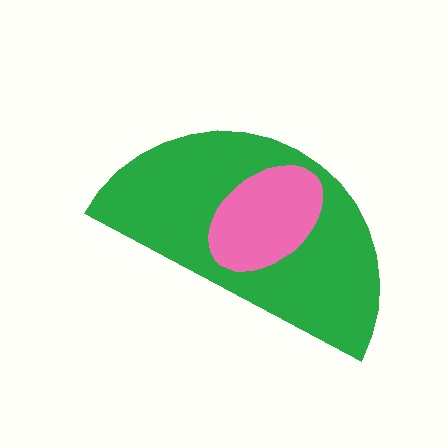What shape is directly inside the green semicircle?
The pink ellipse.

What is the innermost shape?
The pink ellipse.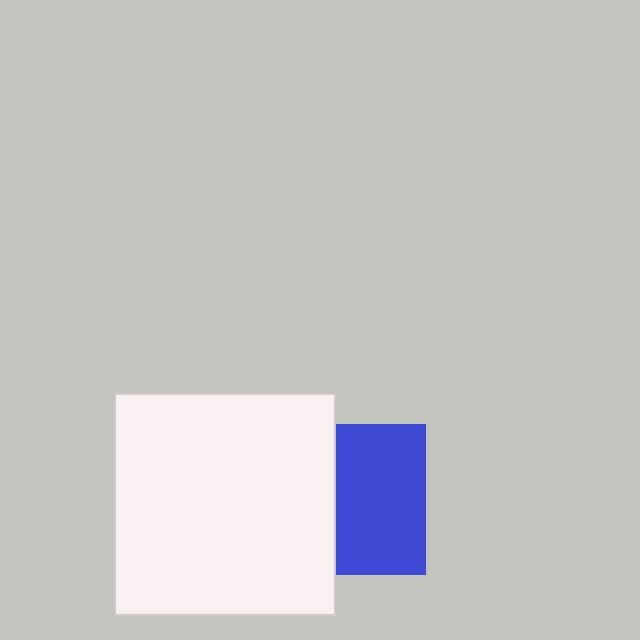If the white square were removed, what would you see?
You would see the complete blue square.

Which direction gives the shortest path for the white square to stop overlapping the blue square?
Moving left gives the shortest separation.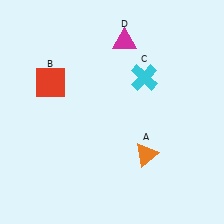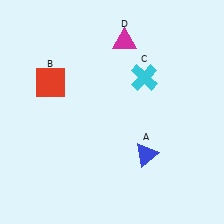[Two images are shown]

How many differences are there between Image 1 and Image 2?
There is 1 difference between the two images.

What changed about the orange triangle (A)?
In Image 1, A is orange. In Image 2, it changed to blue.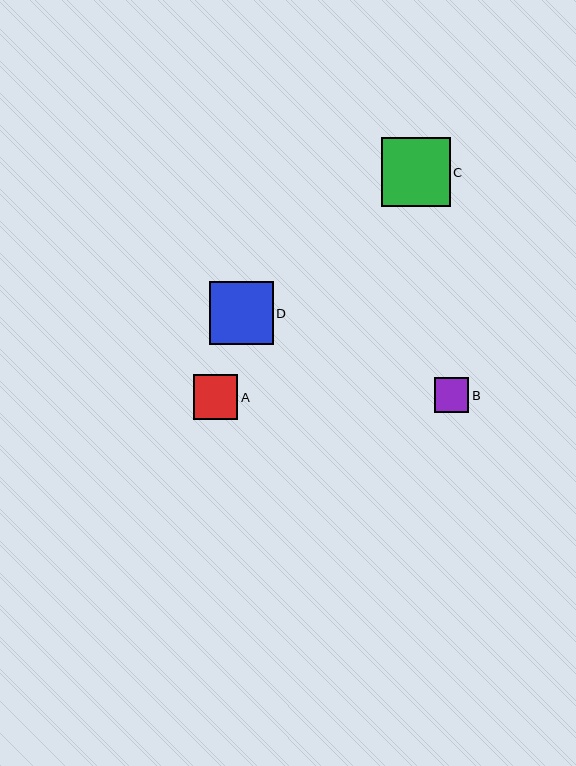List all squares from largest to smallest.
From largest to smallest: C, D, A, B.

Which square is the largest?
Square C is the largest with a size of approximately 69 pixels.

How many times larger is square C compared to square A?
Square C is approximately 1.6 times the size of square A.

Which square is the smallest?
Square B is the smallest with a size of approximately 35 pixels.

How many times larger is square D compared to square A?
Square D is approximately 1.4 times the size of square A.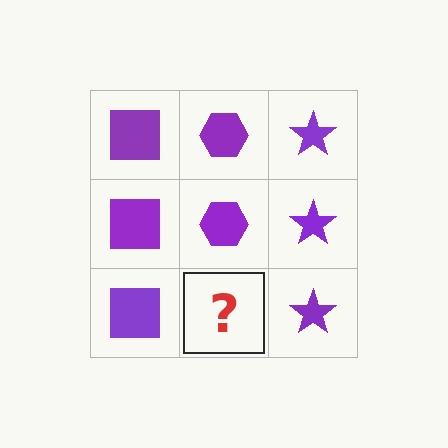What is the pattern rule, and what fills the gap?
The rule is that each column has a consistent shape. The gap should be filled with a purple hexagon.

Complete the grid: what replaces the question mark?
The question mark should be replaced with a purple hexagon.